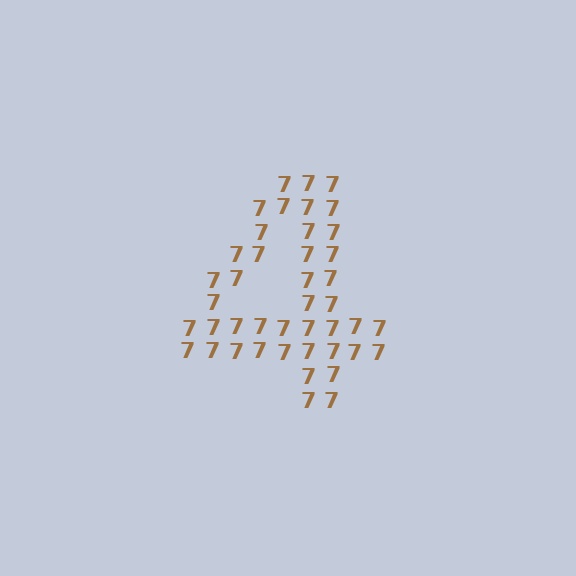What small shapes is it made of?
It is made of small digit 7's.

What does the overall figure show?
The overall figure shows the digit 4.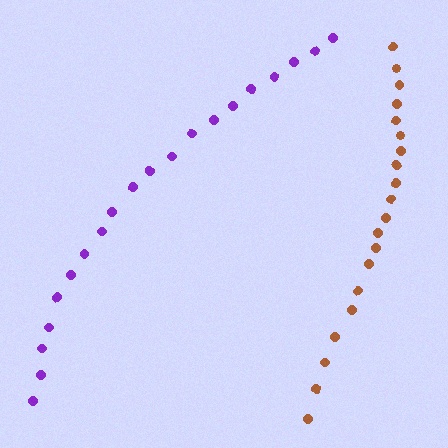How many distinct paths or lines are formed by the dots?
There are 2 distinct paths.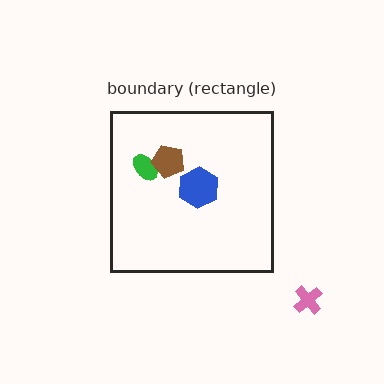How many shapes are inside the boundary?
3 inside, 1 outside.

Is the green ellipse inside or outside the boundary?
Inside.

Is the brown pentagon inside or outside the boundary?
Inside.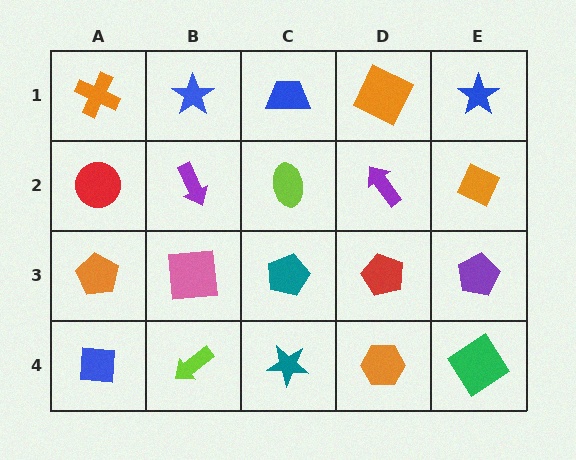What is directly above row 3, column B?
A purple arrow.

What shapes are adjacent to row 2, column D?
An orange square (row 1, column D), a red pentagon (row 3, column D), a lime ellipse (row 2, column C), an orange diamond (row 2, column E).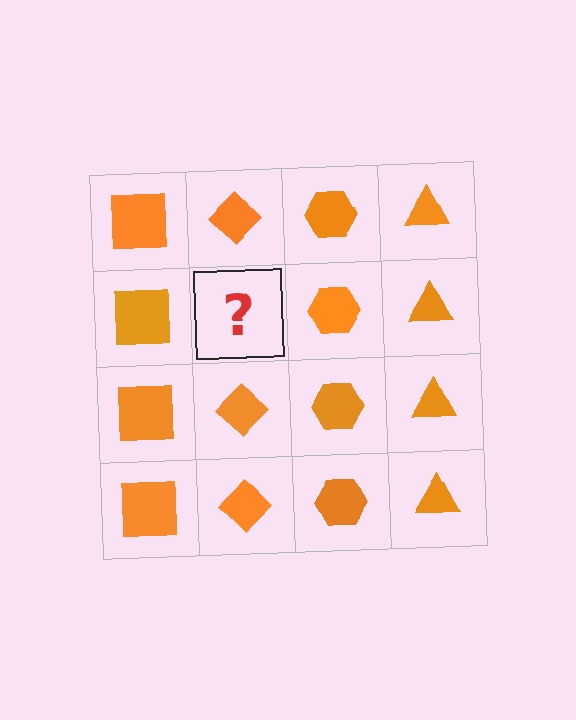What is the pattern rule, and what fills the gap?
The rule is that each column has a consistent shape. The gap should be filled with an orange diamond.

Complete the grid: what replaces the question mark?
The question mark should be replaced with an orange diamond.